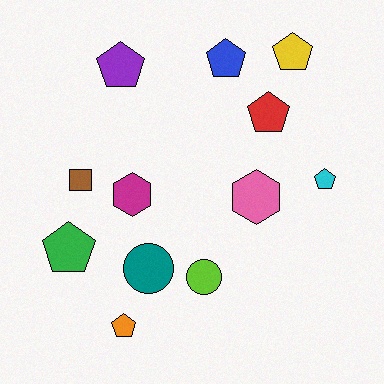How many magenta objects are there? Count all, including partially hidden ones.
There is 1 magenta object.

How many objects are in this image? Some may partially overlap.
There are 12 objects.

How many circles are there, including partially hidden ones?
There are 2 circles.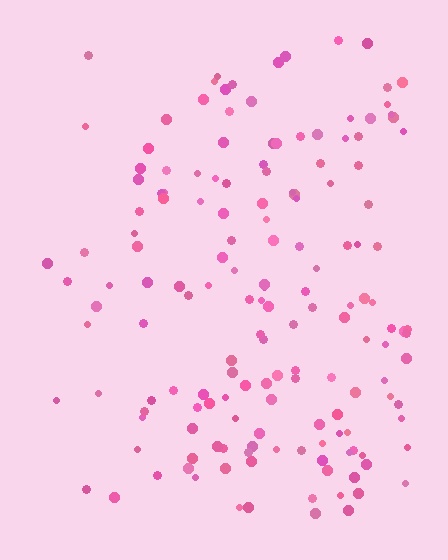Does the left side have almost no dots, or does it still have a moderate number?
Still a moderate number, just noticeably fewer than the right.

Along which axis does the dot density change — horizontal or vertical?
Horizontal.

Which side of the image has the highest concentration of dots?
The right.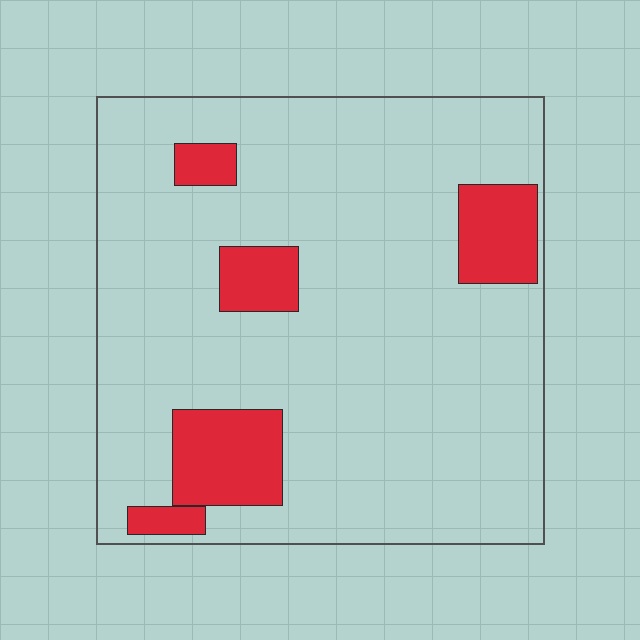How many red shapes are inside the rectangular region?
5.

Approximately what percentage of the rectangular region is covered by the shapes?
Approximately 15%.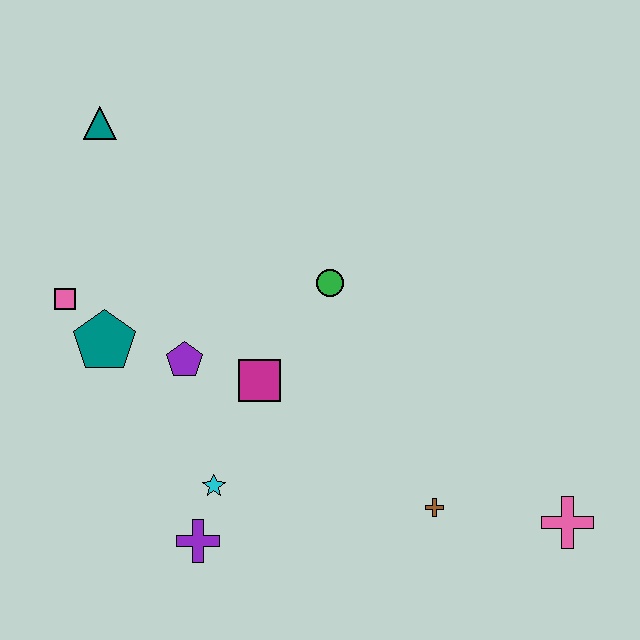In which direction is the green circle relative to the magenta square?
The green circle is above the magenta square.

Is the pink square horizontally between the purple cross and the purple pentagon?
No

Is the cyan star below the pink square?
Yes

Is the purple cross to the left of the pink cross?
Yes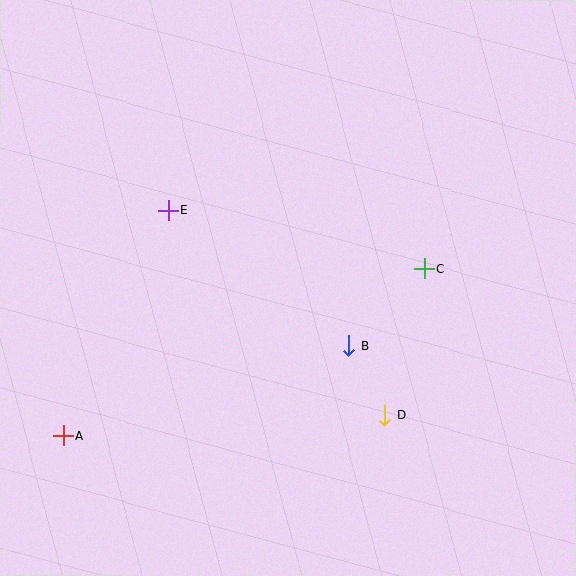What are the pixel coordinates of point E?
Point E is at (168, 210).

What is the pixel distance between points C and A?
The distance between C and A is 398 pixels.